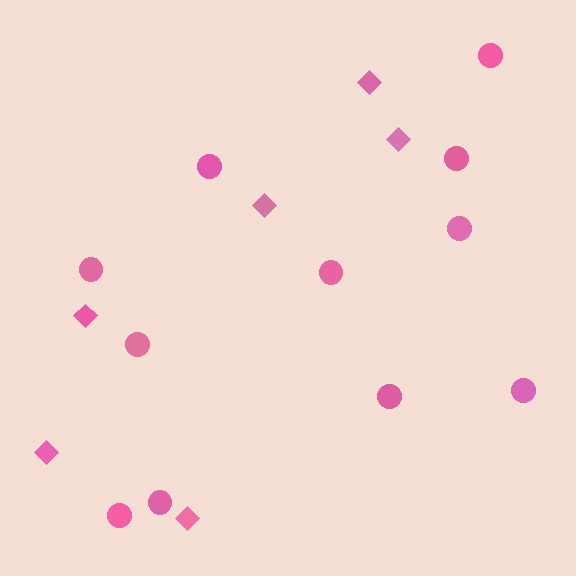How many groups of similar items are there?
There are 2 groups: one group of diamonds (6) and one group of circles (11).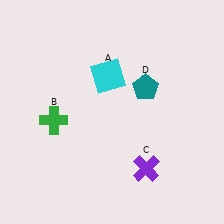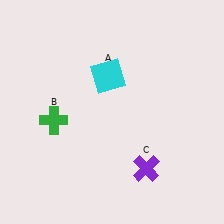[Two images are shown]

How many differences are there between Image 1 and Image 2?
There is 1 difference between the two images.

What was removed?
The teal pentagon (D) was removed in Image 2.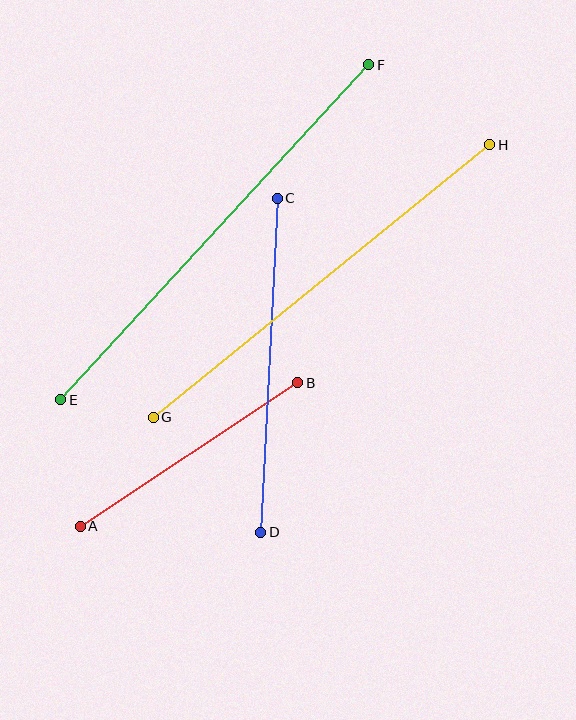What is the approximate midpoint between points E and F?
The midpoint is at approximately (215, 232) pixels.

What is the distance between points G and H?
The distance is approximately 433 pixels.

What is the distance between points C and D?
The distance is approximately 334 pixels.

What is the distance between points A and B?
The distance is approximately 260 pixels.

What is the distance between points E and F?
The distance is approximately 455 pixels.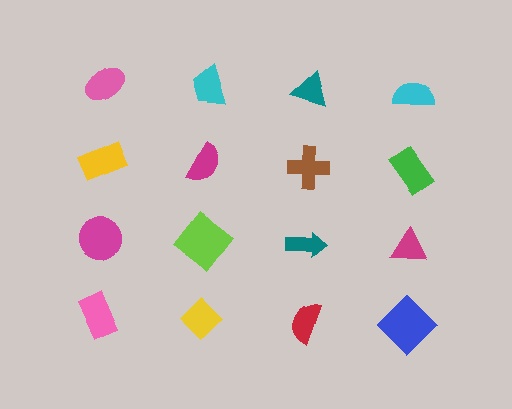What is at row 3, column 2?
A lime diamond.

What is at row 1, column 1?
A pink ellipse.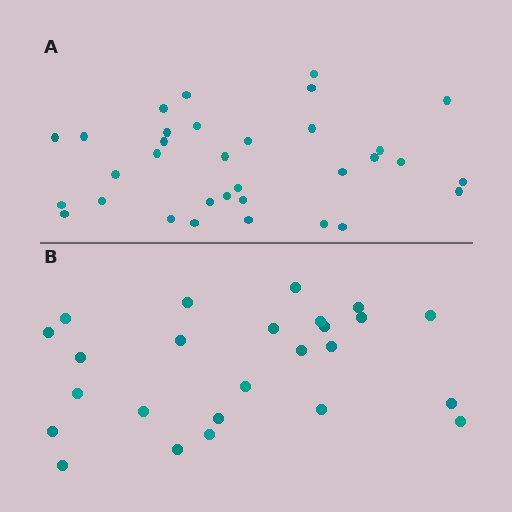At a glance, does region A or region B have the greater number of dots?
Region A (the top region) has more dots.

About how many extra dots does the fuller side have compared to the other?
Region A has roughly 8 or so more dots than region B.